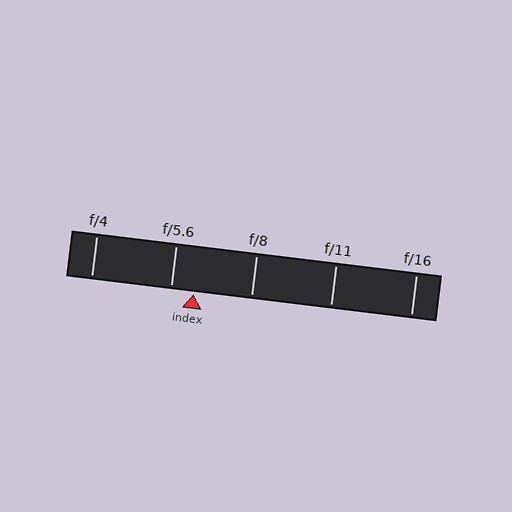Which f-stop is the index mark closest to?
The index mark is closest to f/5.6.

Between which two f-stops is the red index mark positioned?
The index mark is between f/5.6 and f/8.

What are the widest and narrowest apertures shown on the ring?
The widest aperture shown is f/4 and the narrowest is f/16.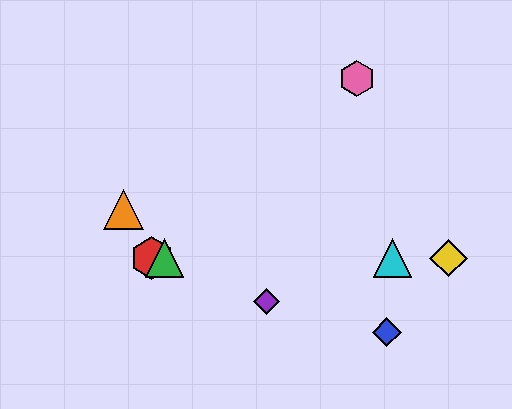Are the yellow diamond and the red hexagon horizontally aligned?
Yes, both are at y≈258.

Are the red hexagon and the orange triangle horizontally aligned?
No, the red hexagon is at y≈258 and the orange triangle is at y≈209.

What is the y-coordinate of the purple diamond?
The purple diamond is at y≈301.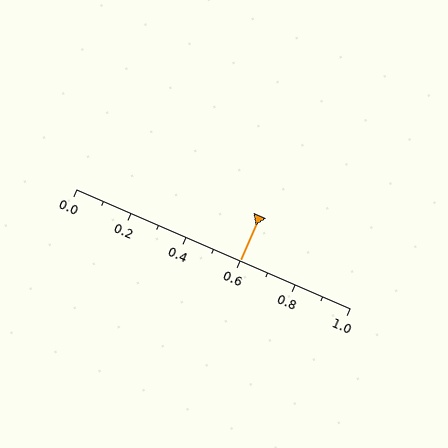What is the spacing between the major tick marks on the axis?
The major ticks are spaced 0.2 apart.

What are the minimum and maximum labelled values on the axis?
The axis runs from 0.0 to 1.0.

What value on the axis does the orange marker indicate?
The marker indicates approximately 0.6.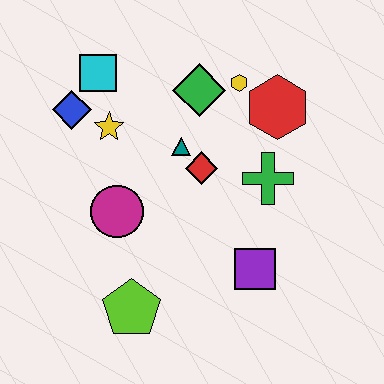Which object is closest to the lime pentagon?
The magenta circle is closest to the lime pentagon.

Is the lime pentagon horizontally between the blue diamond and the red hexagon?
Yes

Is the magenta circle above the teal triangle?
No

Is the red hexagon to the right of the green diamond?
Yes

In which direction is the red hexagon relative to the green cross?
The red hexagon is above the green cross.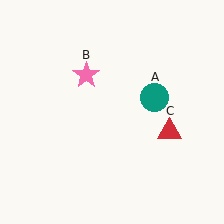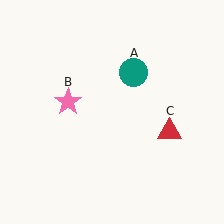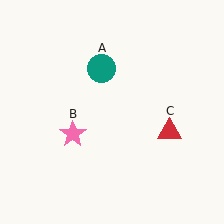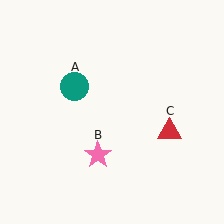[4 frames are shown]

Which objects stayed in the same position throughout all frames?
Red triangle (object C) remained stationary.